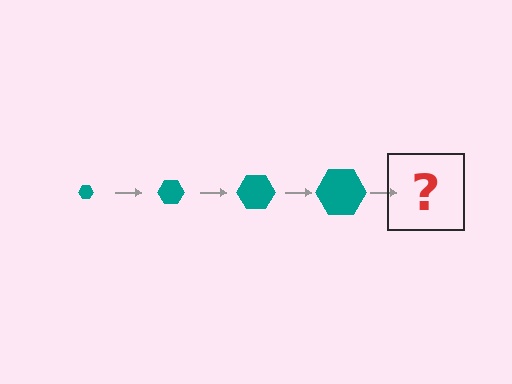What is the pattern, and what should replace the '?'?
The pattern is that the hexagon gets progressively larger each step. The '?' should be a teal hexagon, larger than the previous one.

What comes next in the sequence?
The next element should be a teal hexagon, larger than the previous one.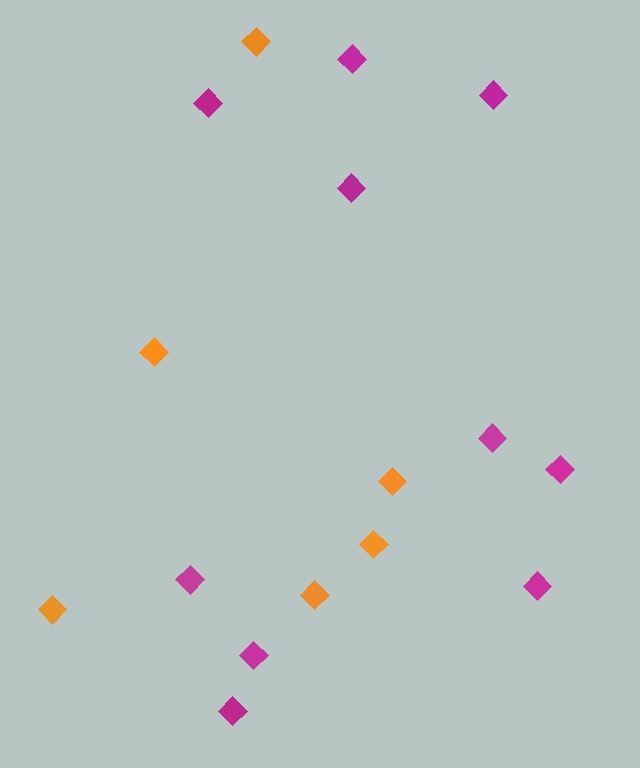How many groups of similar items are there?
There are 2 groups: one group of orange diamonds (6) and one group of magenta diamonds (10).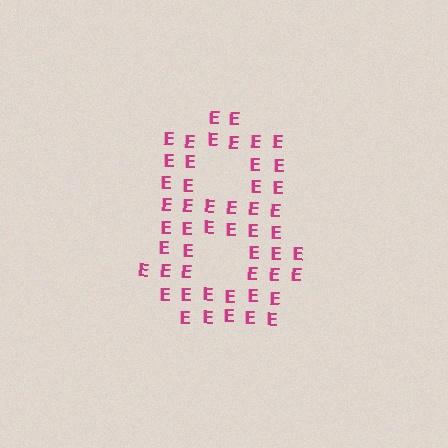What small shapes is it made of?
It is made of small letter E's.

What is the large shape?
The large shape is the digit 8.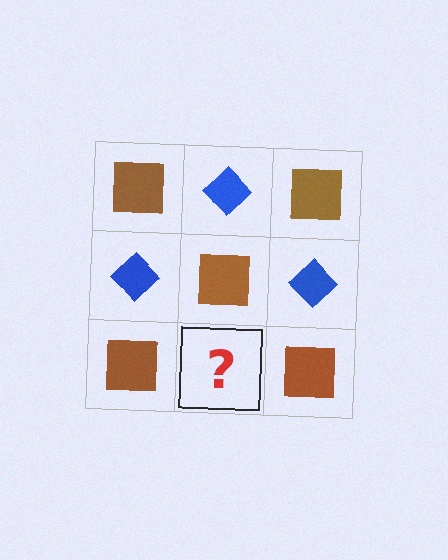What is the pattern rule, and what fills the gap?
The rule is that it alternates brown square and blue diamond in a checkerboard pattern. The gap should be filled with a blue diamond.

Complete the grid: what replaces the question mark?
The question mark should be replaced with a blue diamond.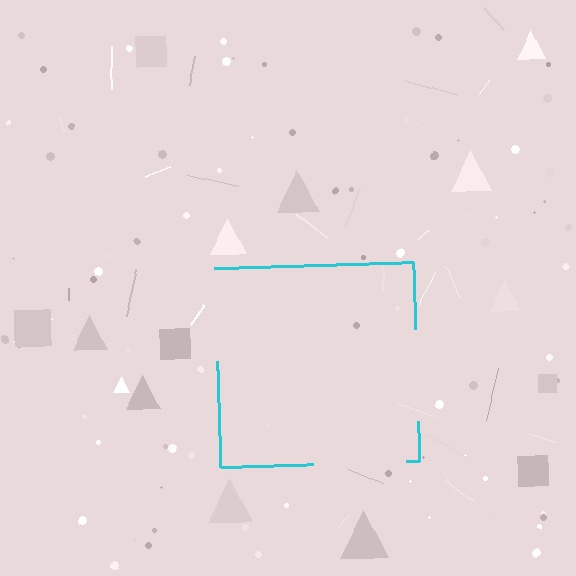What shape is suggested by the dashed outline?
The dashed outline suggests a square.